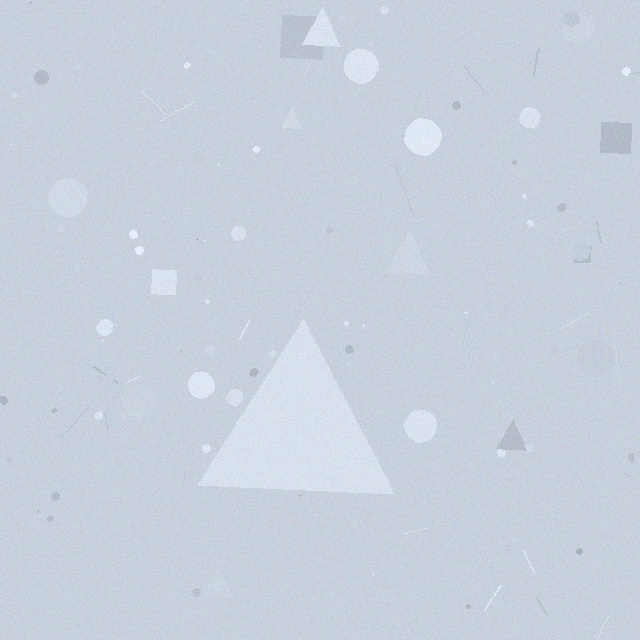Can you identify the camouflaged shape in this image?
The camouflaged shape is a triangle.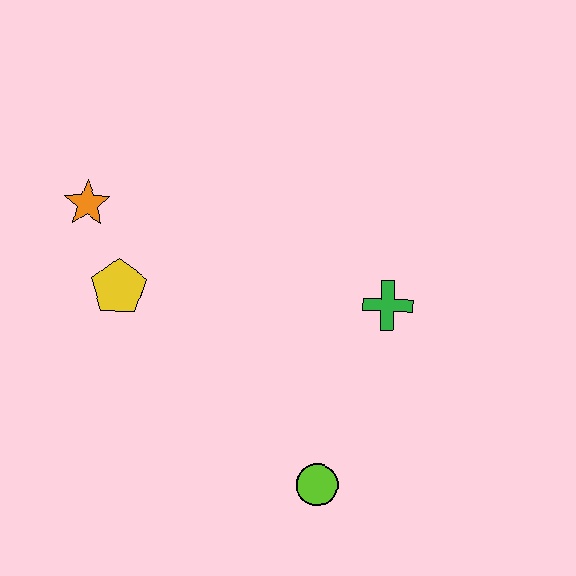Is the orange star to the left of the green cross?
Yes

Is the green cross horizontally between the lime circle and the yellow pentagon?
No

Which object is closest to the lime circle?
The green cross is closest to the lime circle.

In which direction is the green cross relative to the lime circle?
The green cross is above the lime circle.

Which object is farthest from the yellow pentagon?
The lime circle is farthest from the yellow pentagon.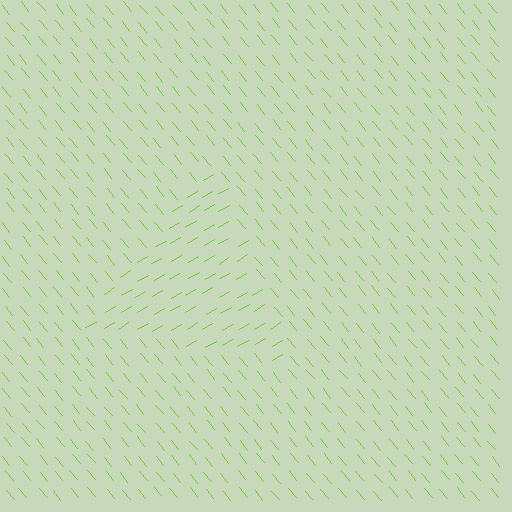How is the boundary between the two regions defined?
The boundary is defined purely by a change in line orientation (approximately 81 degrees difference). All lines are the same color and thickness.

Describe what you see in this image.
The image is filled with small lime line segments. A triangle region in the image has lines oriented differently from the surrounding lines, creating a visible texture boundary.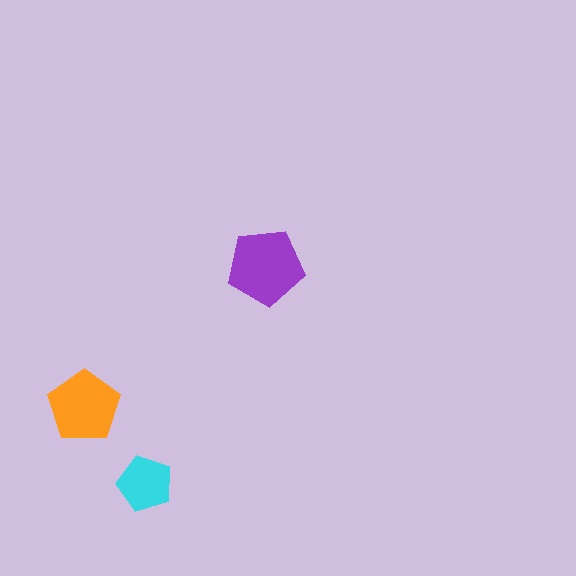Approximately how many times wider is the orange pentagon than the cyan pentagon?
About 1.5 times wider.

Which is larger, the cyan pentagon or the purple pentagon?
The purple one.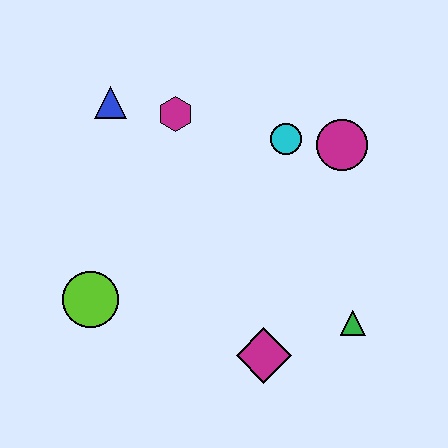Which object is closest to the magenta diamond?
The green triangle is closest to the magenta diamond.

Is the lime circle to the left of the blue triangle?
Yes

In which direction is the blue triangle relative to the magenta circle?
The blue triangle is to the left of the magenta circle.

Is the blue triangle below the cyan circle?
No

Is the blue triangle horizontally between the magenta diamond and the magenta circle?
No